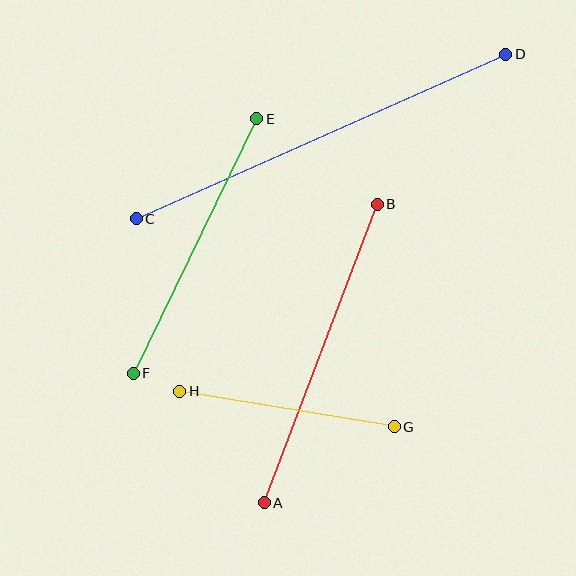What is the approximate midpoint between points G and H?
The midpoint is at approximately (287, 409) pixels.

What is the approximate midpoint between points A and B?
The midpoint is at approximately (321, 354) pixels.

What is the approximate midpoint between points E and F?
The midpoint is at approximately (195, 246) pixels.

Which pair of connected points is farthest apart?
Points C and D are farthest apart.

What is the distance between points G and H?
The distance is approximately 218 pixels.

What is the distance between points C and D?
The distance is approximately 405 pixels.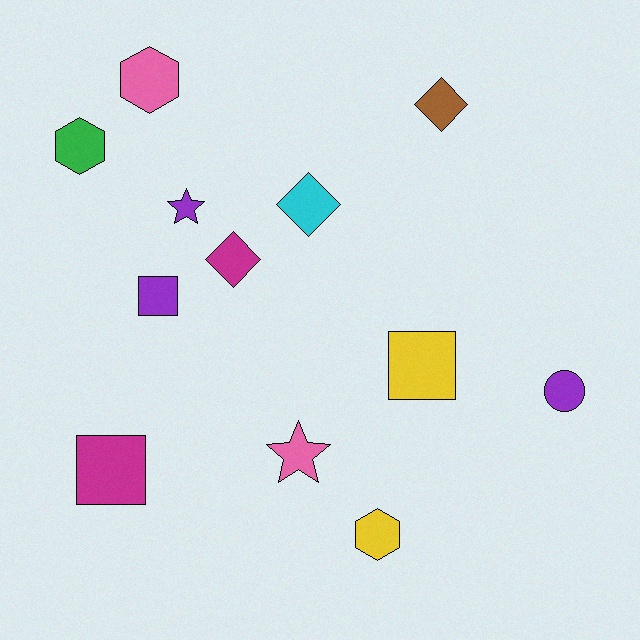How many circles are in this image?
There is 1 circle.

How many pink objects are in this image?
There are 2 pink objects.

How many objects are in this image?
There are 12 objects.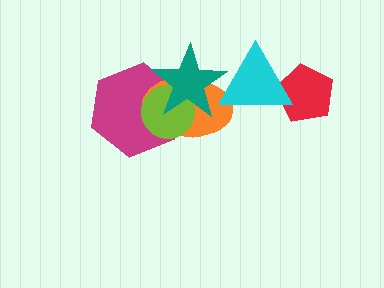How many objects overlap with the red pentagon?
1 object overlaps with the red pentagon.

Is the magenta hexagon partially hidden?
Yes, it is partially covered by another shape.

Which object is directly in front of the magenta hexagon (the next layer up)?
The orange ellipse is directly in front of the magenta hexagon.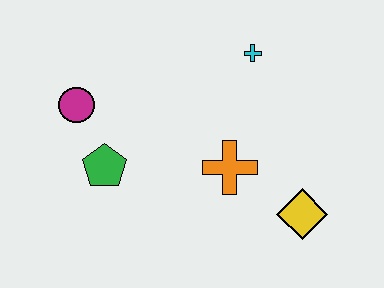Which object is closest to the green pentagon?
The magenta circle is closest to the green pentagon.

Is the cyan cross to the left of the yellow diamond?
Yes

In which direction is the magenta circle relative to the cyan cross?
The magenta circle is to the left of the cyan cross.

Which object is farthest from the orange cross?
The magenta circle is farthest from the orange cross.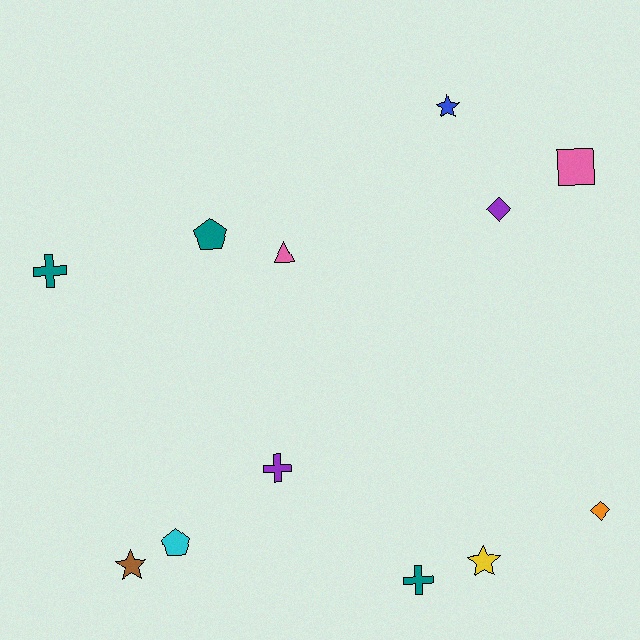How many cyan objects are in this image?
There is 1 cyan object.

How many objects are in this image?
There are 12 objects.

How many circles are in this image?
There are no circles.